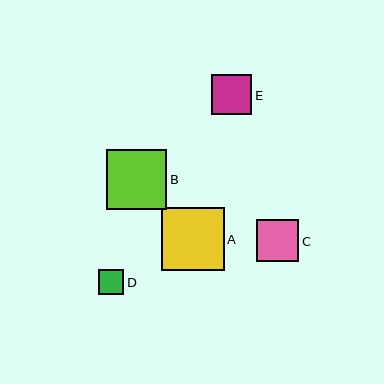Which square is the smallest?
Square D is the smallest with a size of approximately 25 pixels.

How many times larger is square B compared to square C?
Square B is approximately 1.4 times the size of square C.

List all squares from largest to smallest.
From largest to smallest: A, B, C, E, D.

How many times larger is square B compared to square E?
Square B is approximately 1.5 times the size of square E.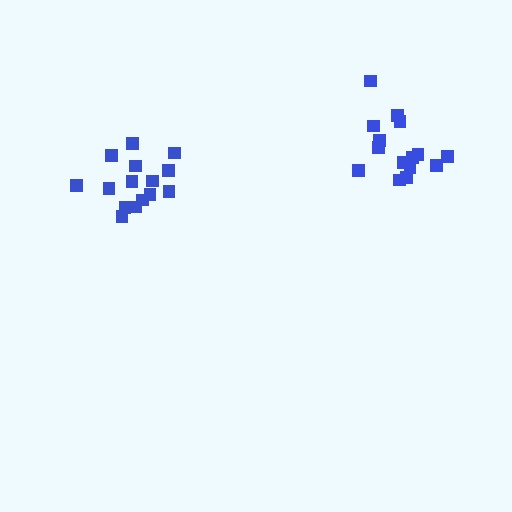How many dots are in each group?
Group 1: 15 dots, Group 2: 15 dots (30 total).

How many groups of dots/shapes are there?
There are 2 groups.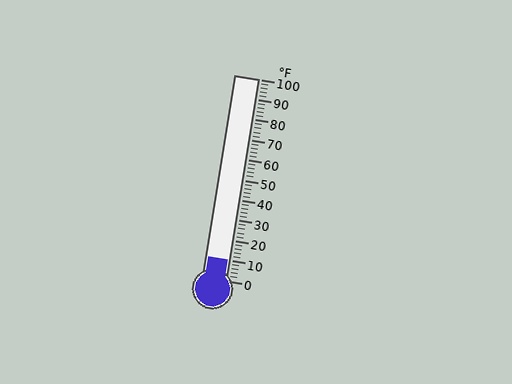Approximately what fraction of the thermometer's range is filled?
The thermometer is filled to approximately 10% of its range.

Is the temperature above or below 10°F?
The temperature is at 10°F.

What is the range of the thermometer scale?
The thermometer scale ranges from 0°F to 100°F.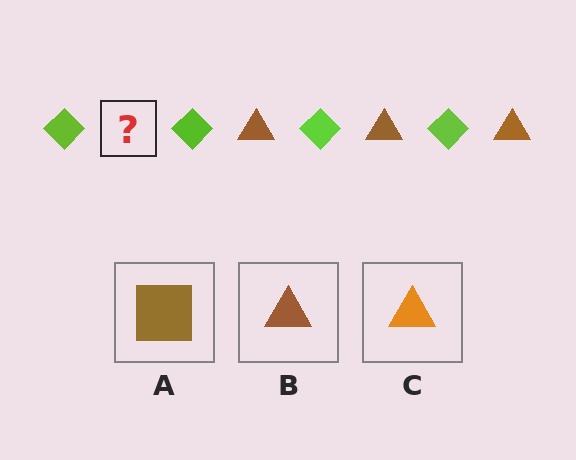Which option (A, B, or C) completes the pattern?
B.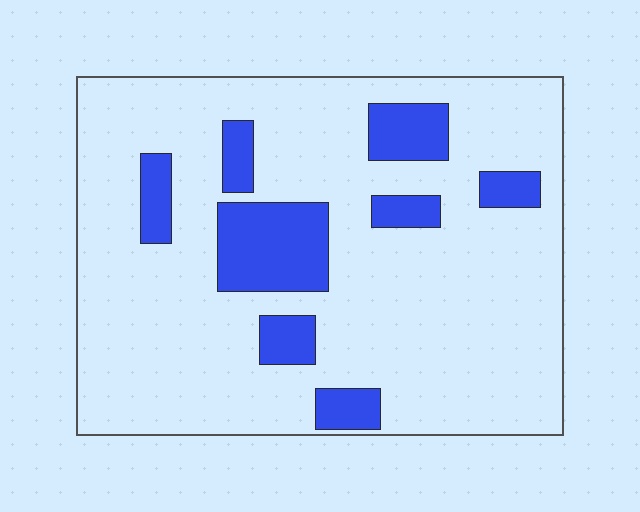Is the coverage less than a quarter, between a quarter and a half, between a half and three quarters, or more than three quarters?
Less than a quarter.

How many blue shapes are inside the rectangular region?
8.